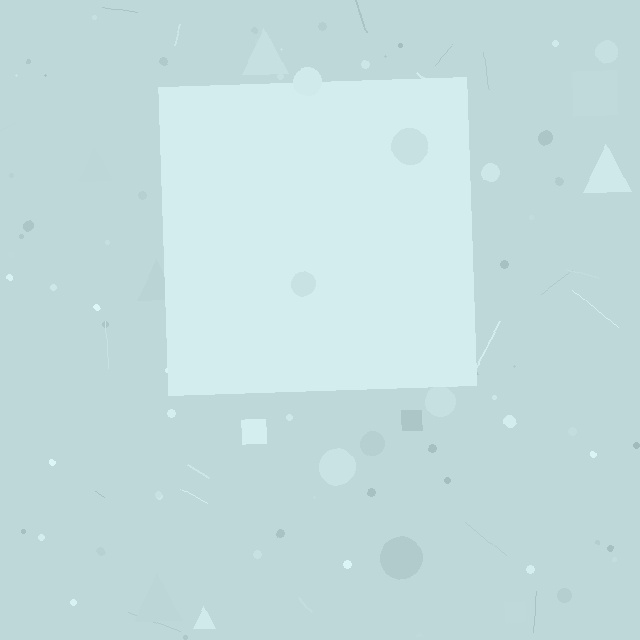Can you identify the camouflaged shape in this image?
The camouflaged shape is a square.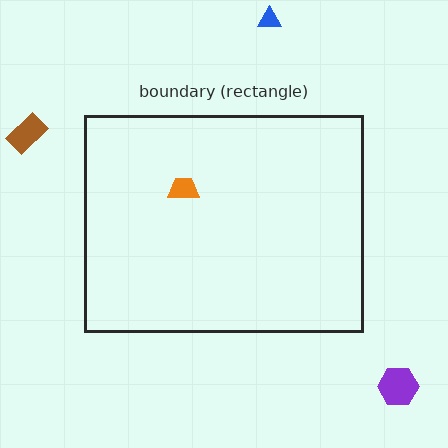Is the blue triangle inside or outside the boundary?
Outside.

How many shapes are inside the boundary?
1 inside, 3 outside.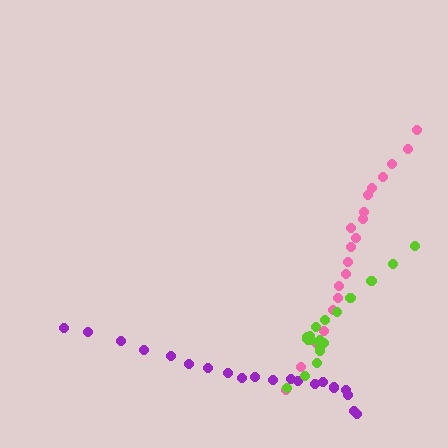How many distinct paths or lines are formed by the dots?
There are 3 distinct paths.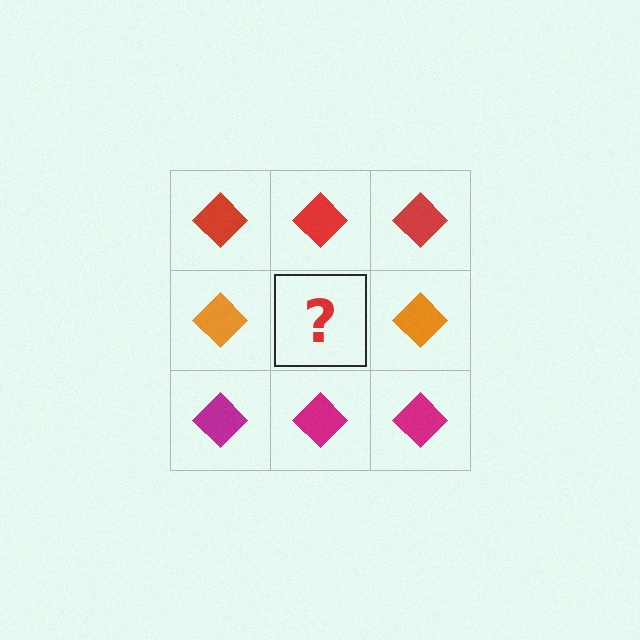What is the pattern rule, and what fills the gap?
The rule is that each row has a consistent color. The gap should be filled with an orange diamond.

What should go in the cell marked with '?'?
The missing cell should contain an orange diamond.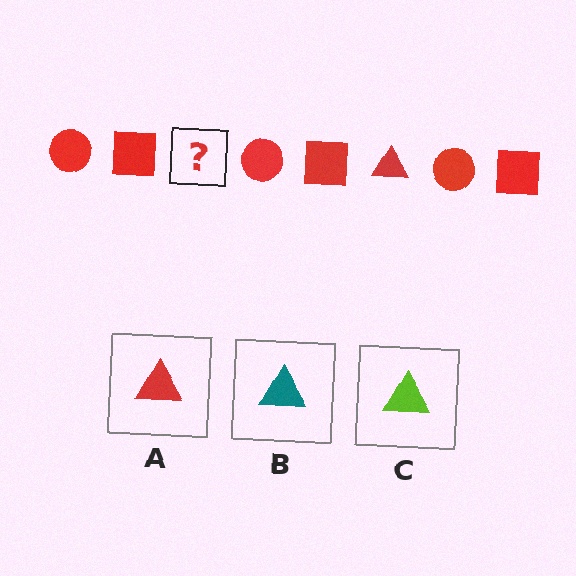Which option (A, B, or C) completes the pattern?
A.